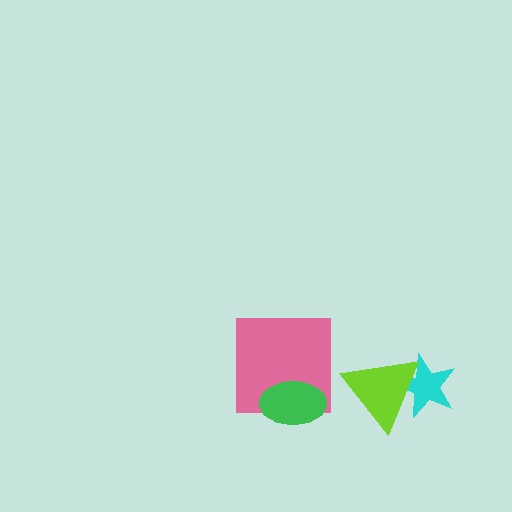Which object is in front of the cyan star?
The lime triangle is in front of the cyan star.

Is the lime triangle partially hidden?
No, no other shape covers it.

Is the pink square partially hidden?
Yes, it is partially covered by another shape.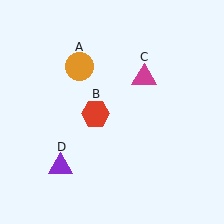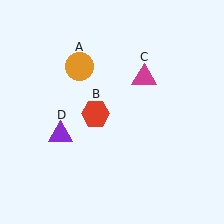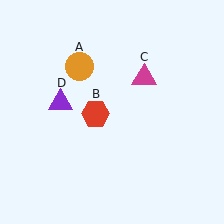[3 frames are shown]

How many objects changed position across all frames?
1 object changed position: purple triangle (object D).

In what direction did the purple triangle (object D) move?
The purple triangle (object D) moved up.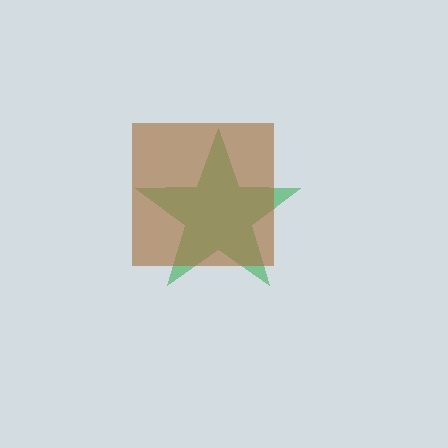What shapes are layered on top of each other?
The layered shapes are: a green star, a brown square.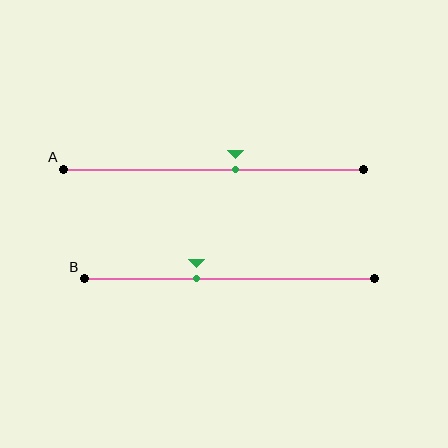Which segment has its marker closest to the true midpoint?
Segment A has its marker closest to the true midpoint.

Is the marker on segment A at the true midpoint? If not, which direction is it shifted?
No, the marker on segment A is shifted to the right by about 7% of the segment length.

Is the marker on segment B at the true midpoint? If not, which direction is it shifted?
No, the marker on segment B is shifted to the left by about 11% of the segment length.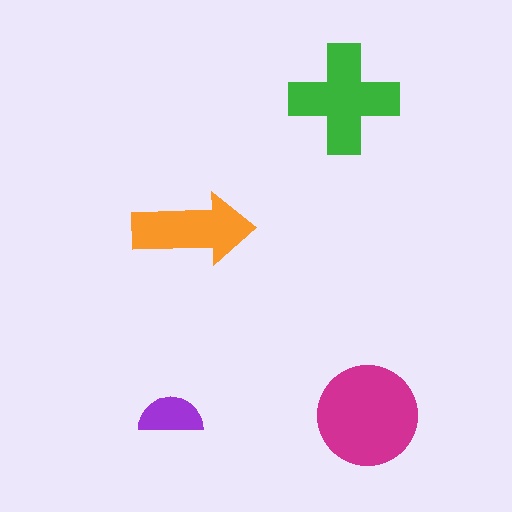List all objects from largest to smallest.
The magenta circle, the green cross, the orange arrow, the purple semicircle.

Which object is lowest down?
The magenta circle is bottommost.